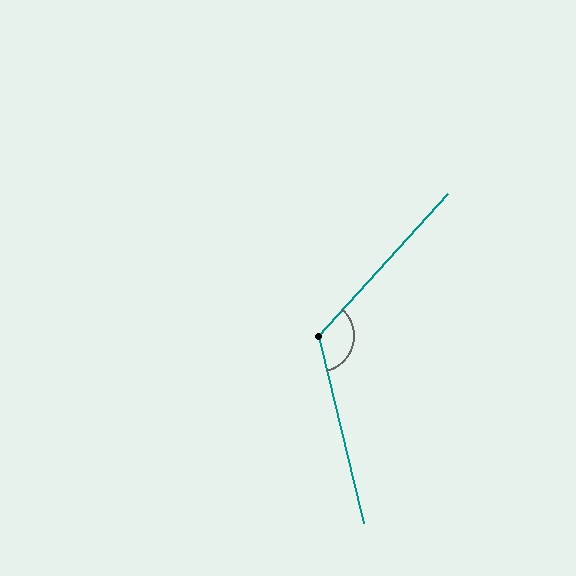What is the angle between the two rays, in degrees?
Approximately 124 degrees.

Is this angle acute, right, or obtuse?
It is obtuse.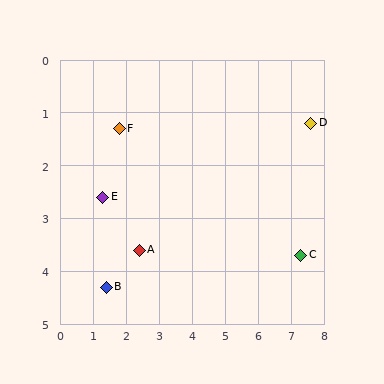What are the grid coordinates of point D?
Point D is at approximately (7.6, 1.2).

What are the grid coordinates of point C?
Point C is at approximately (7.3, 3.7).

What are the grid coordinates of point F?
Point F is at approximately (1.8, 1.3).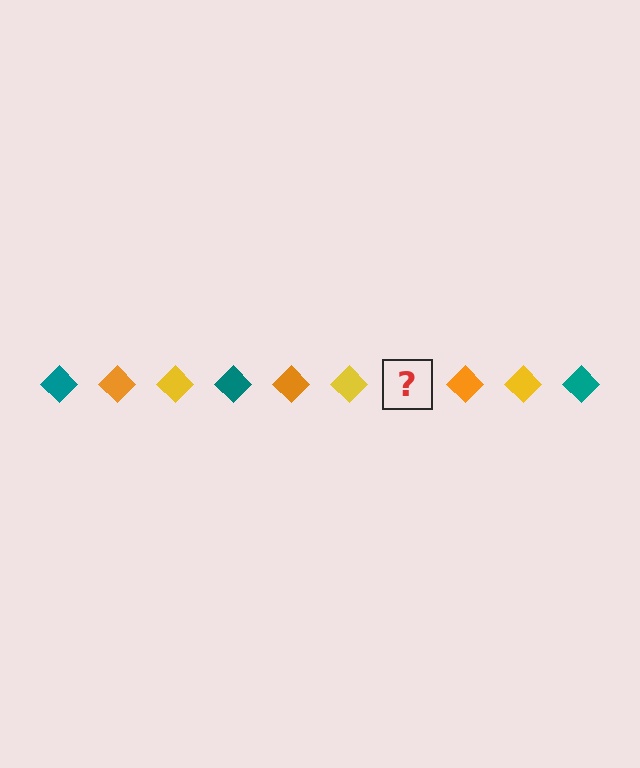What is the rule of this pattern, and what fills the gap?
The rule is that the pattern cycles through teal, orange, yellow diamonds. The gap should be filled with a teal diamond.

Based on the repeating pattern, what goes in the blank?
The blank should be a teal diamond.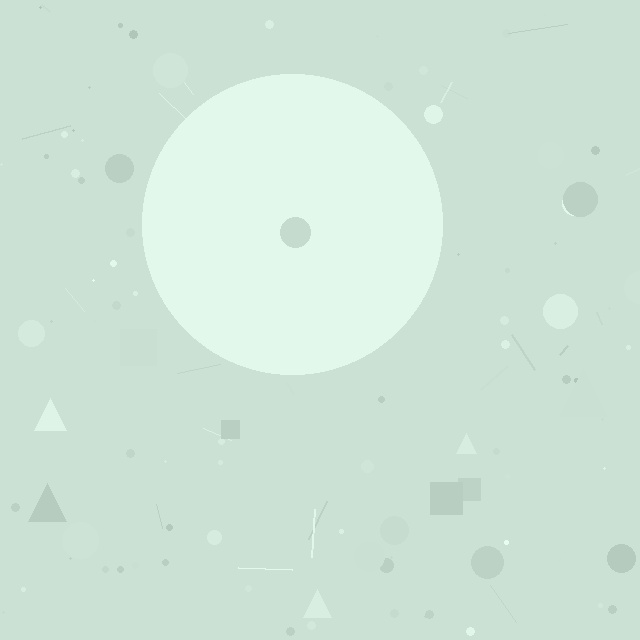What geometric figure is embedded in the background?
A circle is embedded in the background.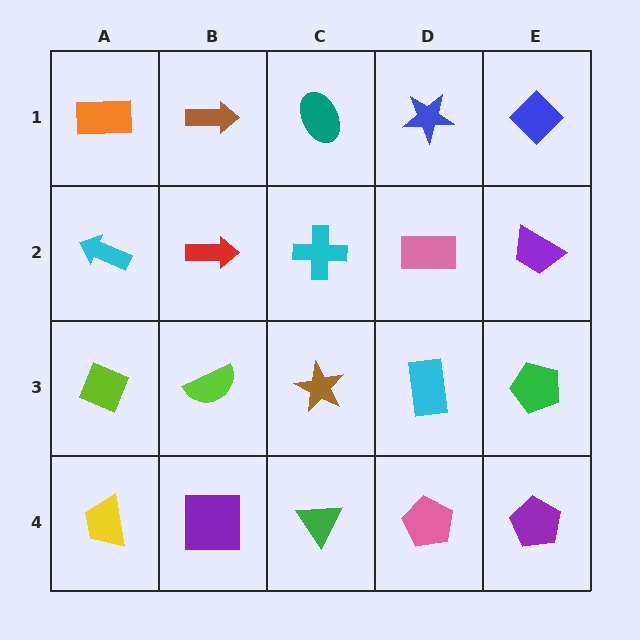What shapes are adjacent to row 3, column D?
A pink rectangle (row 2, column D), a pink pentagon (row 4, column D), a brown star (row 3, column C), a green pentagon (row 3, column E).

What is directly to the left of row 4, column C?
A purple square.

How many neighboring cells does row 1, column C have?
3.